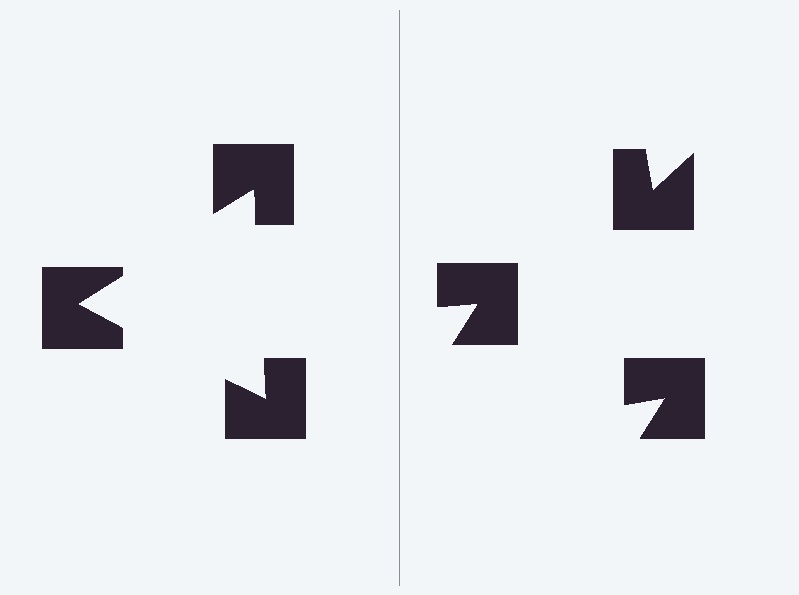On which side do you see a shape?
An illusory triangle appears on the left side. On the right side the wedge cuts are rotated, so no coherent shape forms.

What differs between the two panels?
The notched squares are positioned identically on both sides; only the wedge orientations differ. On the left they align to a triangle; on the right they are misaligned.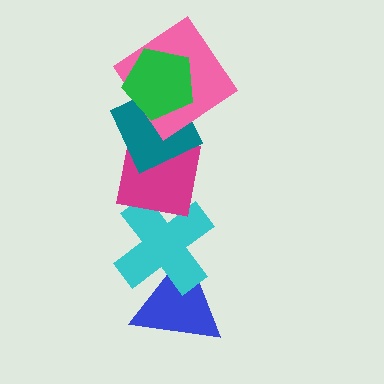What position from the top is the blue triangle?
The blue triangle is 6th from the top.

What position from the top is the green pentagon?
The green pentagon is 1st from the top.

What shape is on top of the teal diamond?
The pink diamond is on top of the teal diamond.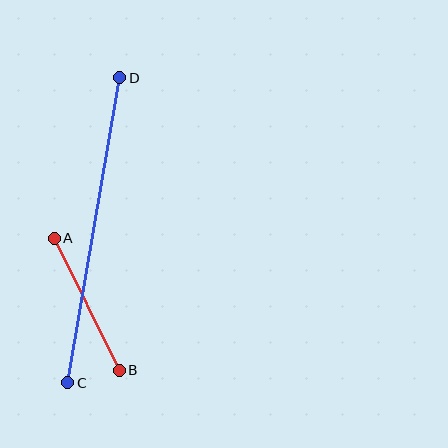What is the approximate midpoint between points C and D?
The midpoint is at approximately (94, 230) pixels.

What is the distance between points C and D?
The distance is approximately 309 pixels.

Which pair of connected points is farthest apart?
Points C and D are farthest apart.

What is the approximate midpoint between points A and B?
The midpoint is at approximately (87, 304) pixels.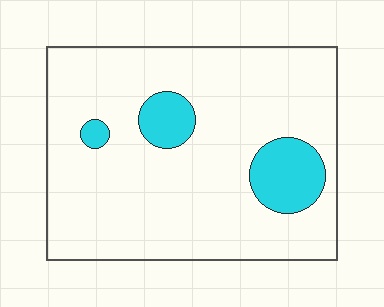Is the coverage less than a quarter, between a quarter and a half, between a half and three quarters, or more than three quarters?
Less than a quarter.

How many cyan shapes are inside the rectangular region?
3.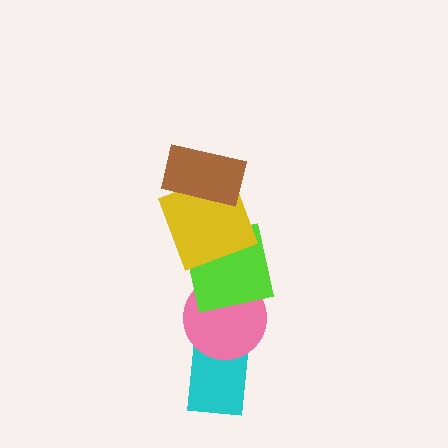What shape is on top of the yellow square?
The brown rectangle is on top of the yellow square.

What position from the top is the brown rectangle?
The brown rectangle is 1st from the top.